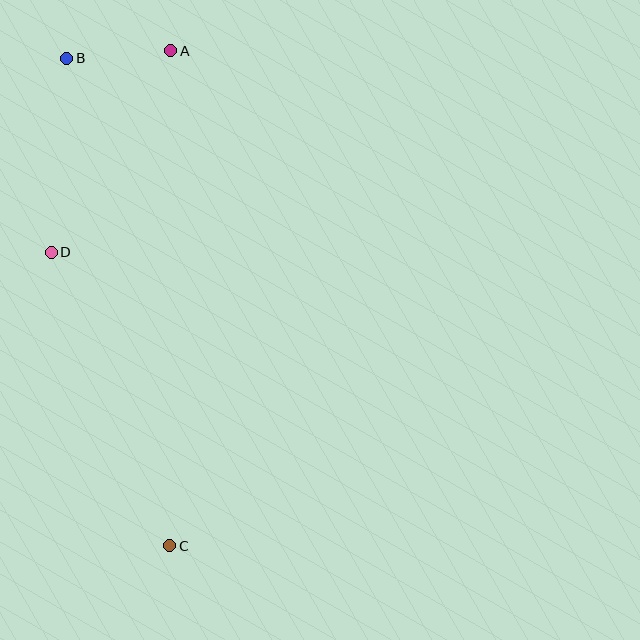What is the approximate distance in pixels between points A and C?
The distance between A and C is approximately 495 pixels.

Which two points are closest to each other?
Points A and B are closest to each other.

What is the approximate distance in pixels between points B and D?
The distance between B and D is approximately 195 pixels.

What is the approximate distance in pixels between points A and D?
The distance between A and D is approximately 234 pixels.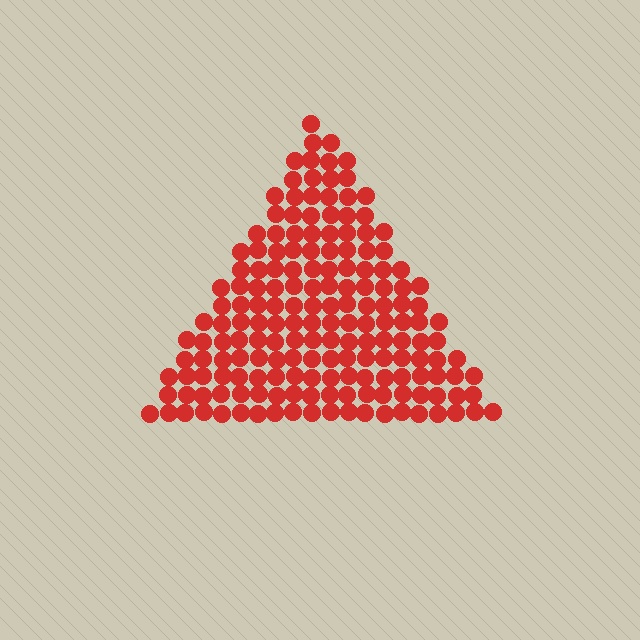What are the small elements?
The small elements are circles.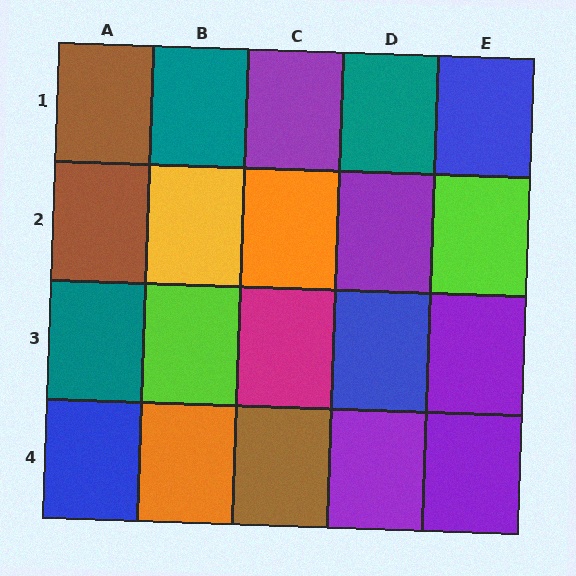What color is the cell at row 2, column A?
Brown.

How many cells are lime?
2 cells are lime.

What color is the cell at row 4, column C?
Brown.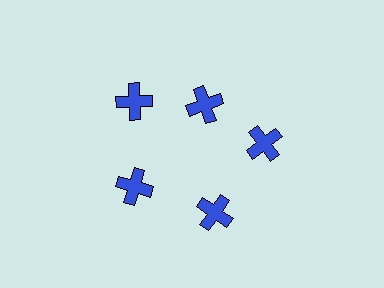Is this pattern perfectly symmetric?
No. The 5 blue crosses are arranged in a ring, but one element near the 1 o'clock position is pulled inward toward the center, breaking the 5-fold rotational symmetry.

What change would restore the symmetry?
The symmetry would be restored by moving it outward, back onto the ring so that all 5 crosses sit at equal angles and equal distance from the center.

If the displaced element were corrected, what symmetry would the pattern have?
It would have 5-fold rotational symmetry — the pattern would map onto itself every 72 degrees.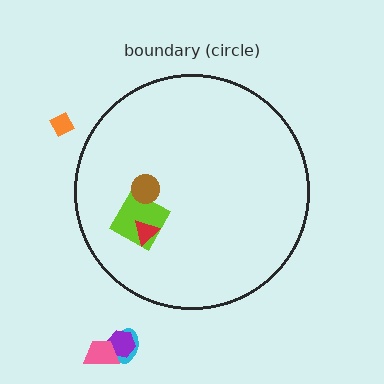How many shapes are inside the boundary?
3 inside, 4 outside.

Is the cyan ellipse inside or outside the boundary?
Outside.